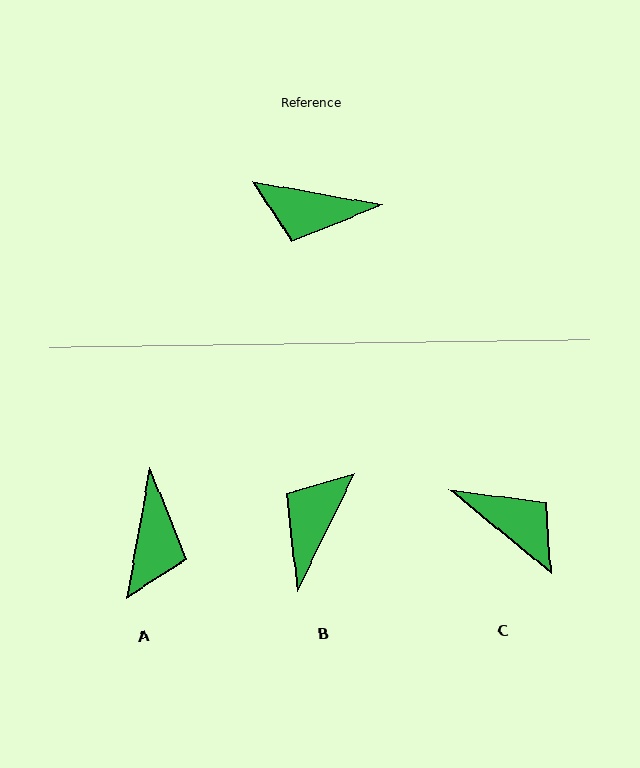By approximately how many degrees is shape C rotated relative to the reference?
Approximately 151 degrees counter-clockwise.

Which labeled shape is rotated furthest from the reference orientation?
C, about 151 degrees away.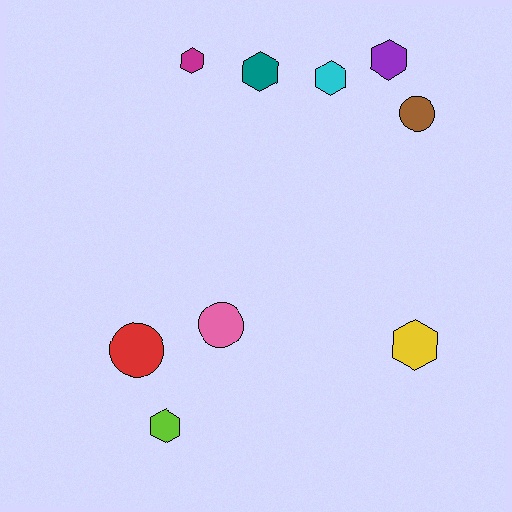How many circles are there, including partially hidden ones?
There are 3 circles.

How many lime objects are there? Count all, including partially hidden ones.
There is 1 lime object.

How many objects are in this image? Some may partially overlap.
There are 9 objects.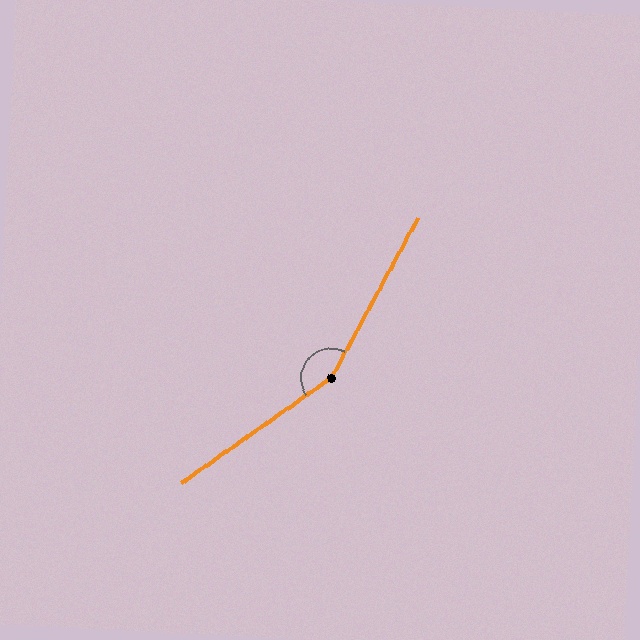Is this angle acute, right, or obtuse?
It is obtuse.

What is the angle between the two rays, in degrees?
Approximately 153 degrees.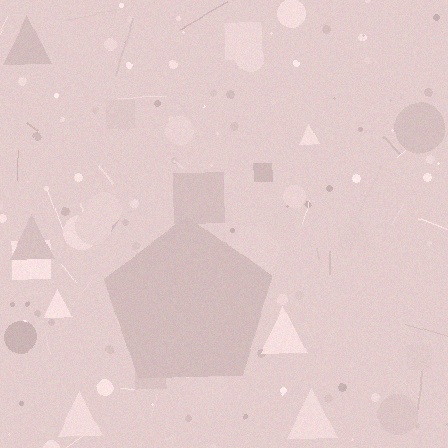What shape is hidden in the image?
A pentagon is hidden in the image.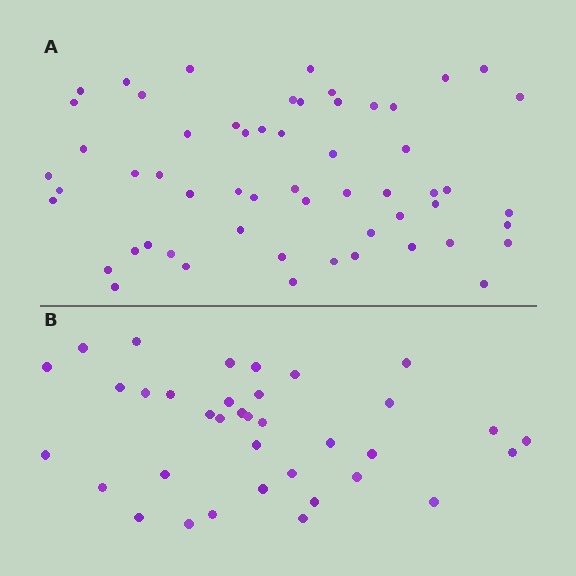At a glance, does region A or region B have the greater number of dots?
Region A (the top region) has more dots.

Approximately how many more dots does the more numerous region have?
Region A has approximately 20 more dots than region B.